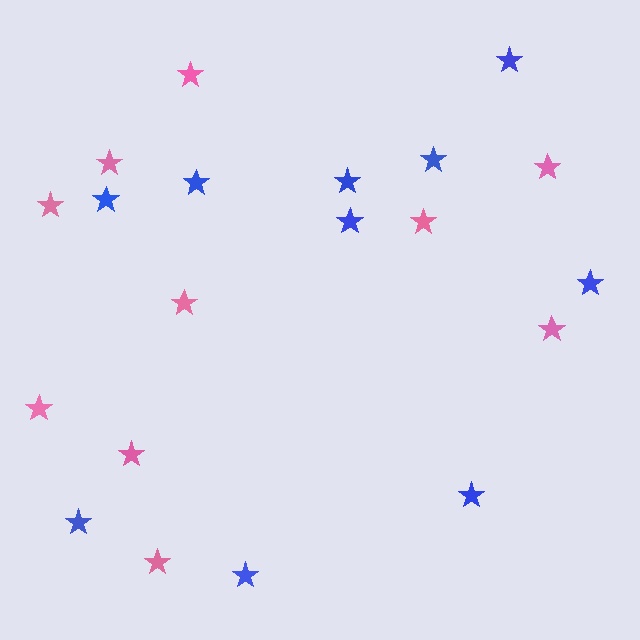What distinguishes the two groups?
There are 2 groups: one group of blue stars (10) and one group of pink stars (10).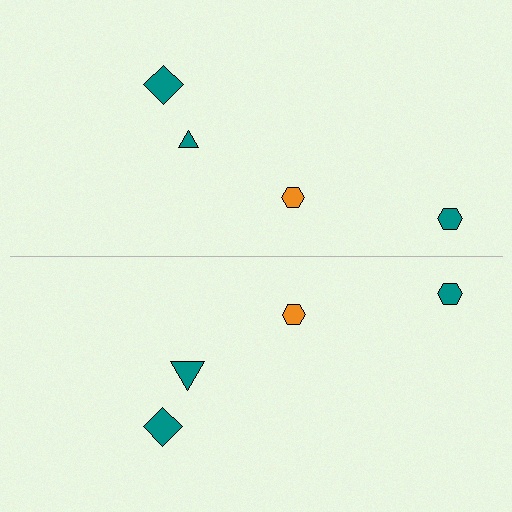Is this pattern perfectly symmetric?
No, the pattern is not perfectly symmetric. The teal triangle on the bottom side has a different size than its mirror counterpart.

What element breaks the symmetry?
The teal triangle on the bottom side has a different size than its mirror counterpart.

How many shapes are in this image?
There are 8 shapes in this image.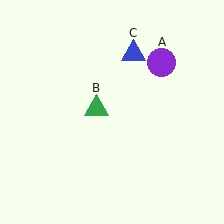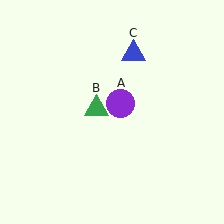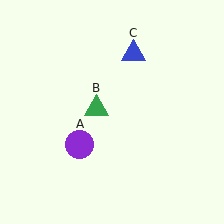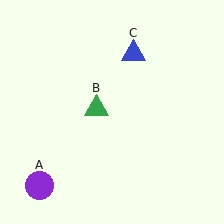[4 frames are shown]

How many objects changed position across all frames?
1 object changed position: purple circle (object A).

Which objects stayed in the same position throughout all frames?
Green triangle (object B) and blue triangle (object C) remained stationary.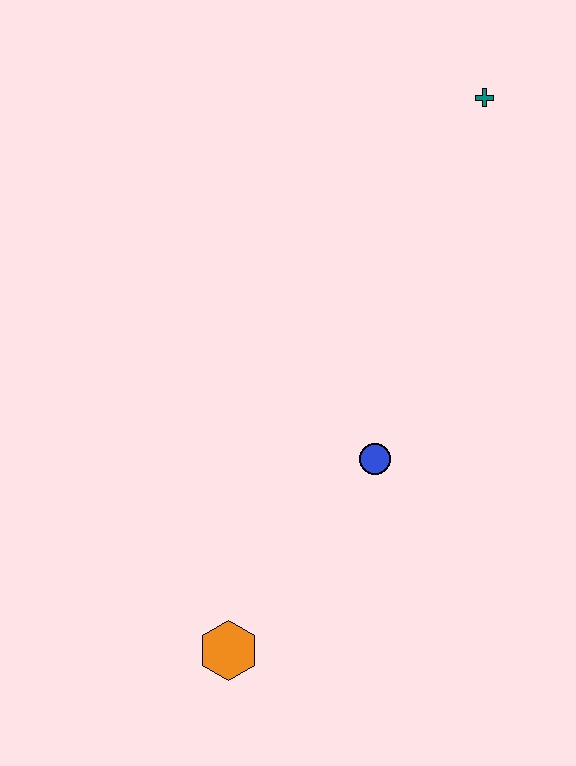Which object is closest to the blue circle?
The orange hexagon is closest to the blue circle.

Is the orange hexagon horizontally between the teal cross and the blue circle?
No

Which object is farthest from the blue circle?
The teal cross is farthest from the blue circle.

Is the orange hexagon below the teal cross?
Yes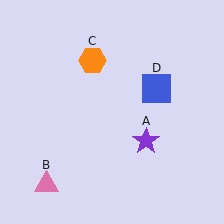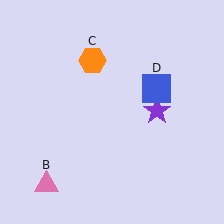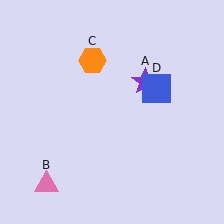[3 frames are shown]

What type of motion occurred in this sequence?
The purple star (object A) rotated counterclockwise around the center of the scene.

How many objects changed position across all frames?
1 object changed position: purple star (object A).